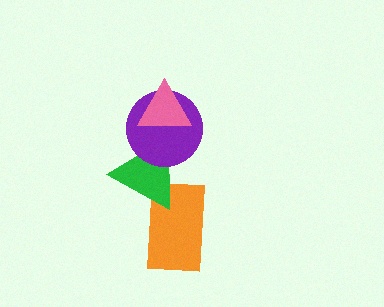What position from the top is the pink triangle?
The pink triangle is 1st from the top.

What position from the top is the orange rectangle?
The orange rectangle is 4th from the top.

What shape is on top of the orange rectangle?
The green triangle is on top of the orange rectangle.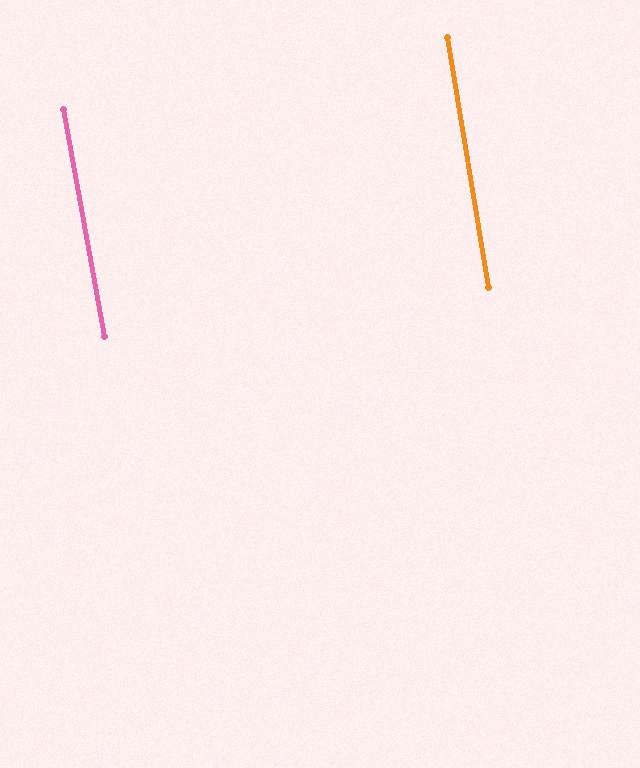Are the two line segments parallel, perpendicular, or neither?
Parallel — their directions differ by only 1.1°.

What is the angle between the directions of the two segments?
Approximately 1 degree.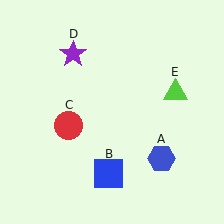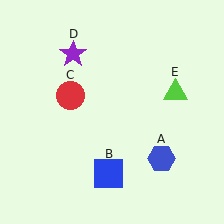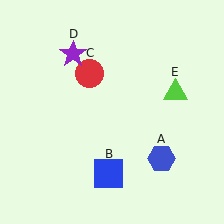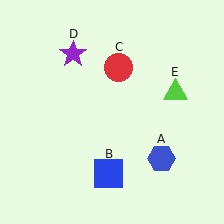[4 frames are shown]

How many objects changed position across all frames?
1 object changed position: red circle (object C).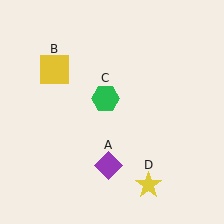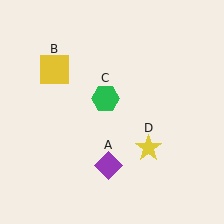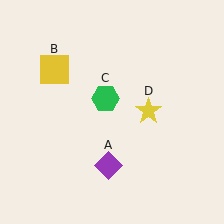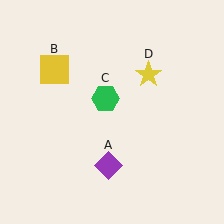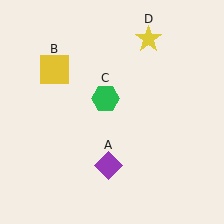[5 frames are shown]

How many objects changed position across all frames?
1 object changed position: yellow star (object D).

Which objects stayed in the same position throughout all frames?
Purple diamond (object A) and yellow square (object B) and green hexagon (object C) remained stationary.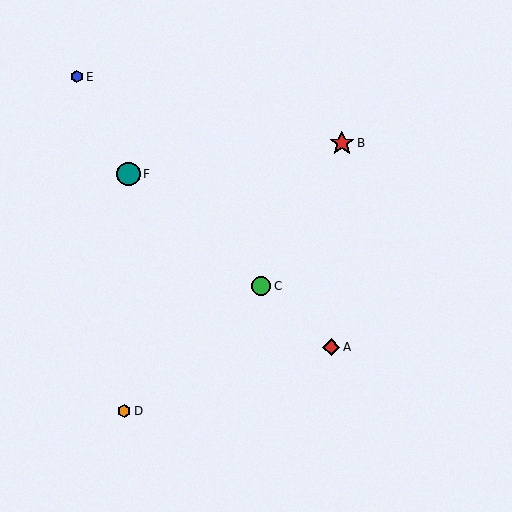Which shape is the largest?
The red star (labeled B) is the largest.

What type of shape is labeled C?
Shape C is a green circle.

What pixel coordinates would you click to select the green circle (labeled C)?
Click at (261, 286) to select the green circle C.